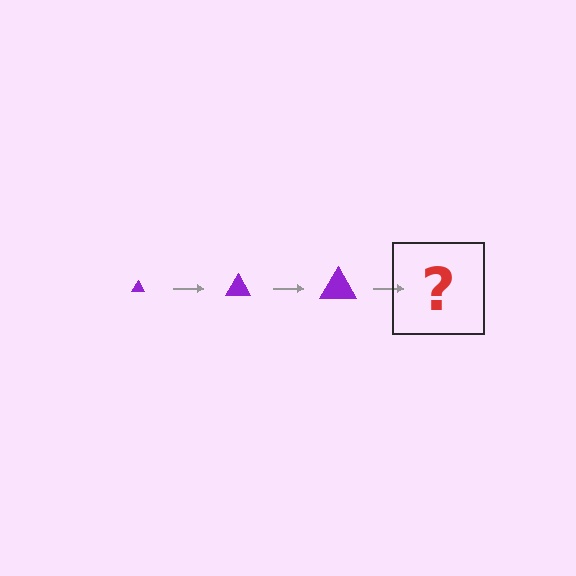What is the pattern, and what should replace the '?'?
The pattern is that the triangle gets progressively larger each step. The '?' should be a purple triangle, larger than the previous one.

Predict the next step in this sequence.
The next step is a purple triangle, larger than the previous one.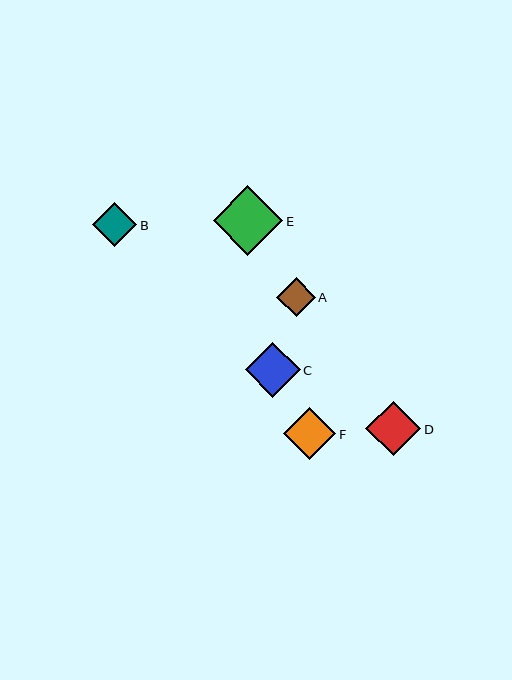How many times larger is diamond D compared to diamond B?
Diamond D is approximately 1.2 times the size of diamond B.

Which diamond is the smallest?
Diamond A is the smallest with a size of approximately 38 pixels.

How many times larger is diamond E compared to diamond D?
Diamond E is approximately 1.3 times the size of diamond D.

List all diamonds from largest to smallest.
From largest to smallest: E, D, C, F, B, A.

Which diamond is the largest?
Diamond E is the largest with a size of approximately 69 pixels.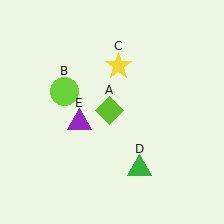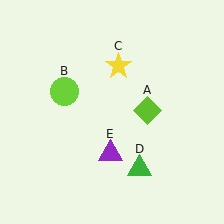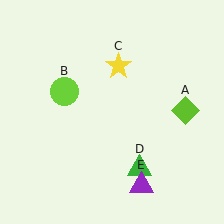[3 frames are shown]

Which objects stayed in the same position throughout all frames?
Lime circle (object B) and yellow star (object C) and green triangle (object D) remained stationary.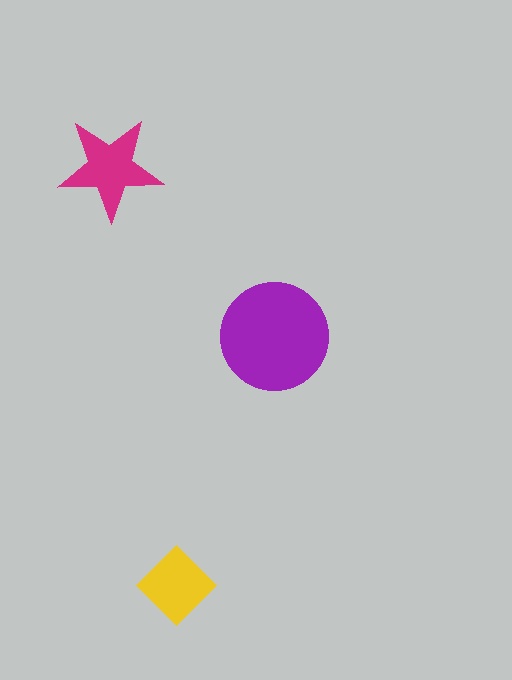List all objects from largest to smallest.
The purple circle, the magenta star, the yellow diamond.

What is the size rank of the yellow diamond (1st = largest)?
3rd.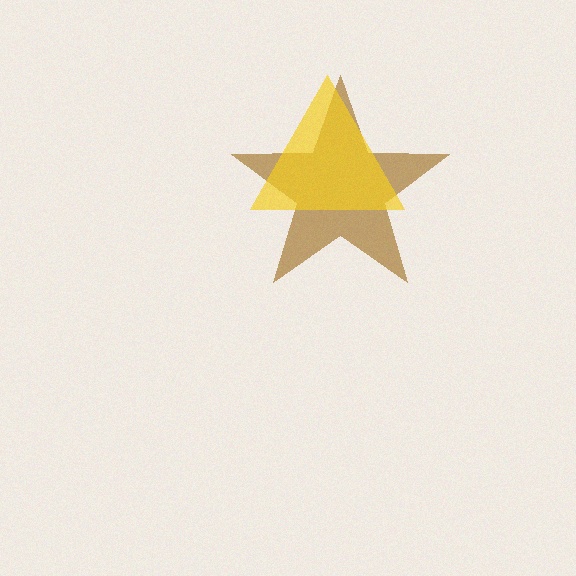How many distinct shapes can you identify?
There are 2 distinct shapes: a brown star, a yellow triangle.